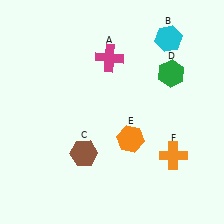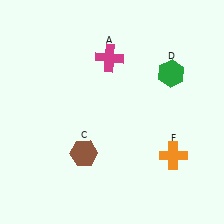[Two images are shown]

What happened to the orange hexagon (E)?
The orange hexagon (E) was removed in Image 2. It was in the bottom-right area of Image 1.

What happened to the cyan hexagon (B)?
The cyan hexagon (B) was removed in Image 2. It was in the top-right area of Image 1.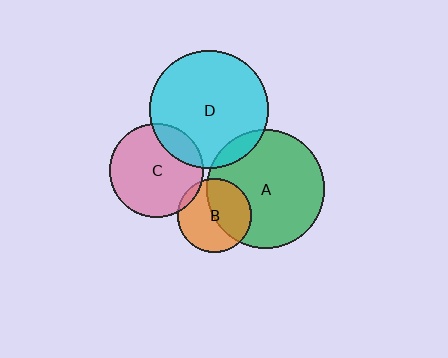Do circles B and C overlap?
Yes.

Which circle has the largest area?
Circle A (green).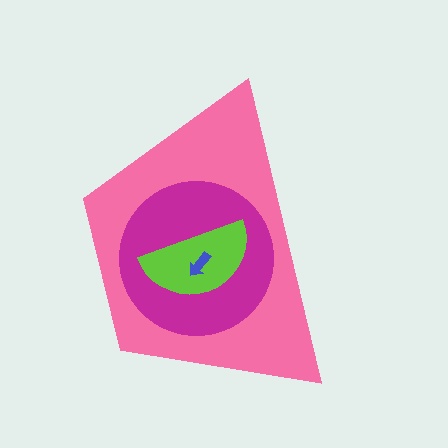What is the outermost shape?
The pink trapezoid.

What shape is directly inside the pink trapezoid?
The magenta circle.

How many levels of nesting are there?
4.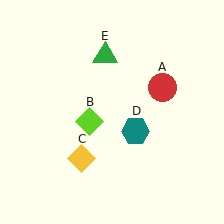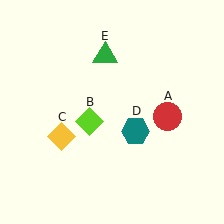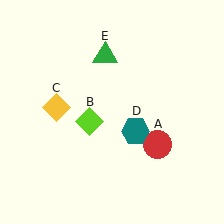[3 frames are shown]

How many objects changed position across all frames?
2 objects changed position: red circle (object A), yellow diamond (object C).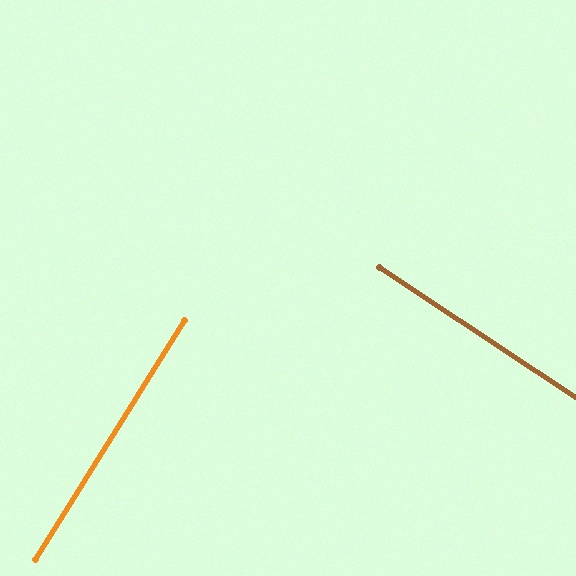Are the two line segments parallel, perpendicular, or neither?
Perpendicular — they meet at approximately 88°.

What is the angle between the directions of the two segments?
Approximately 88 degrees.